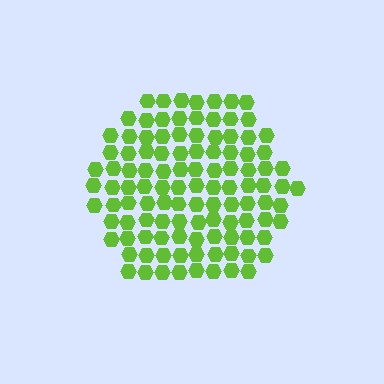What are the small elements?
The small elements are hexagons.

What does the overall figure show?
The overall figure shows a hexagon.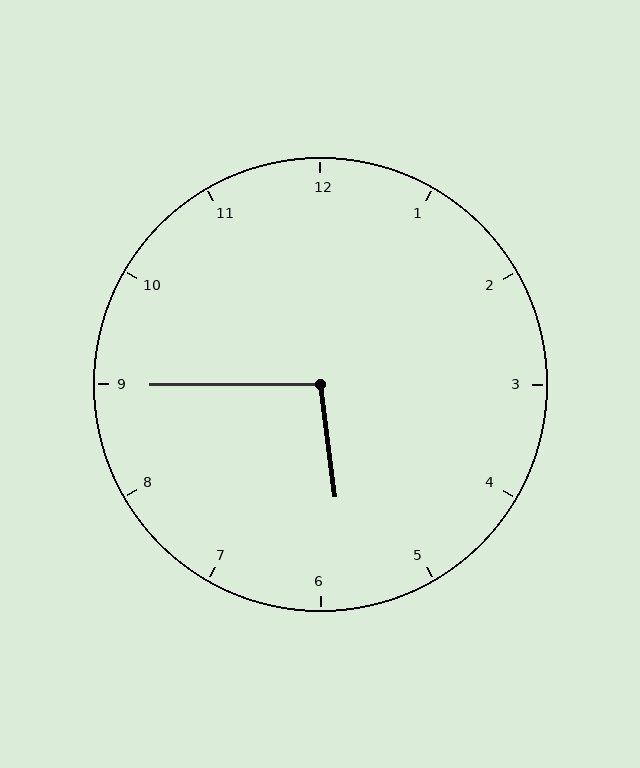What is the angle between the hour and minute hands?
Approximately 98 degrees.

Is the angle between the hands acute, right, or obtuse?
It is obtuse.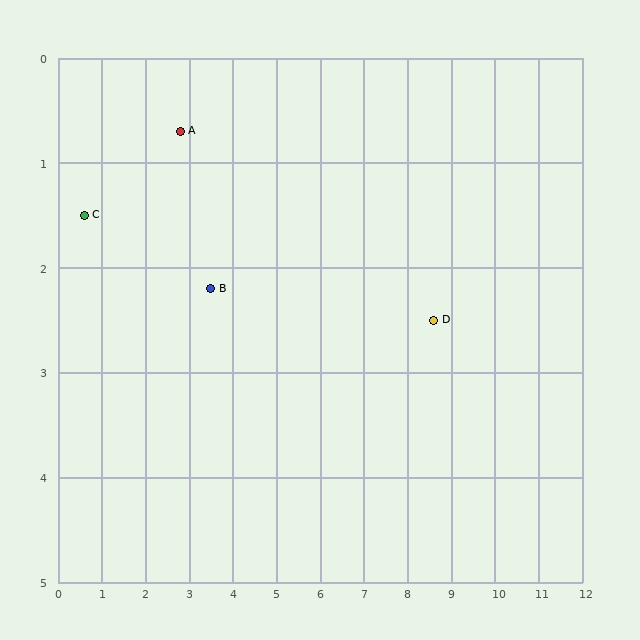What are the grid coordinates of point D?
Point D is at approximately (8.6, 2.5).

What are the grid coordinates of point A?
Point A is at approximately (2.8, 0.7).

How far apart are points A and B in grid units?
Points A and B are about 1.7 grid units apart.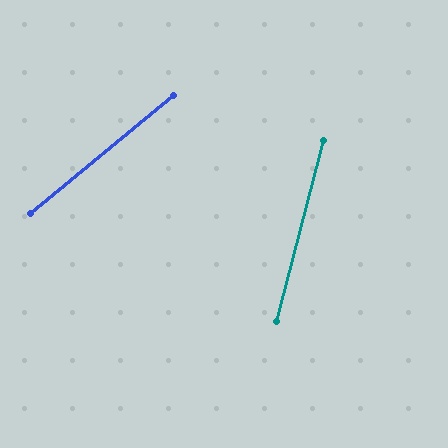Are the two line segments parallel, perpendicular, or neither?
Neither parallel nor perpendicular — they differ by about 36°.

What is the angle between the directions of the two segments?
Approximately 36 degrees.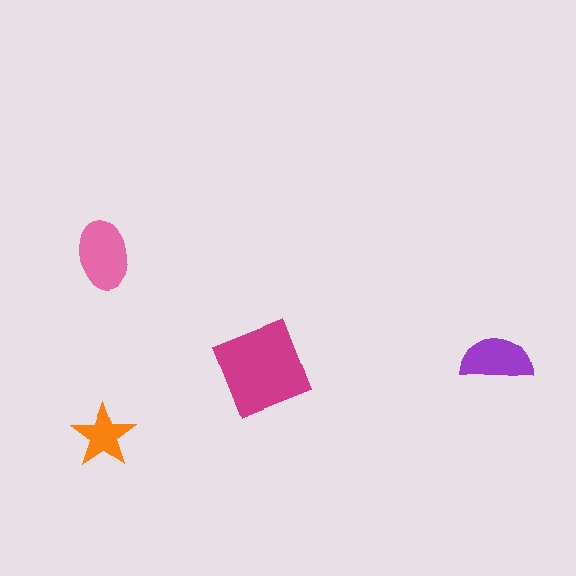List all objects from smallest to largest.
The orange star, the purple semicircle, the pink ellipse, the magenta diamond.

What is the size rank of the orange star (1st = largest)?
4th.